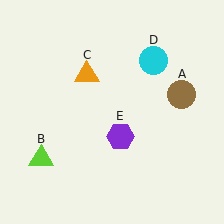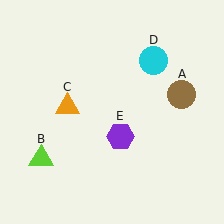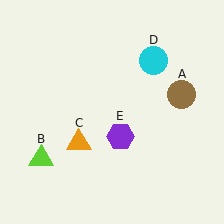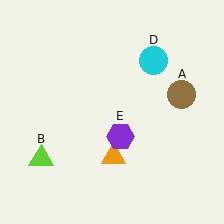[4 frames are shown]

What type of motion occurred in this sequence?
The orange triangle (object C) rotated counterclockwise around the center of the scene.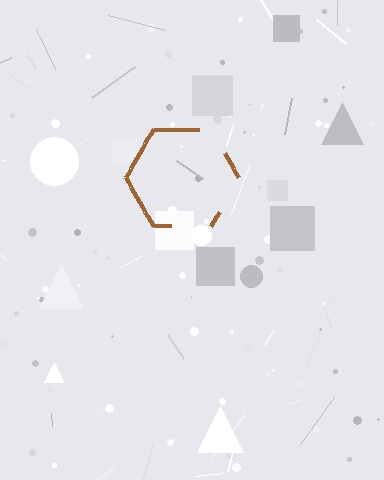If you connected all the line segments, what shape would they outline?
They would outline a hexagon.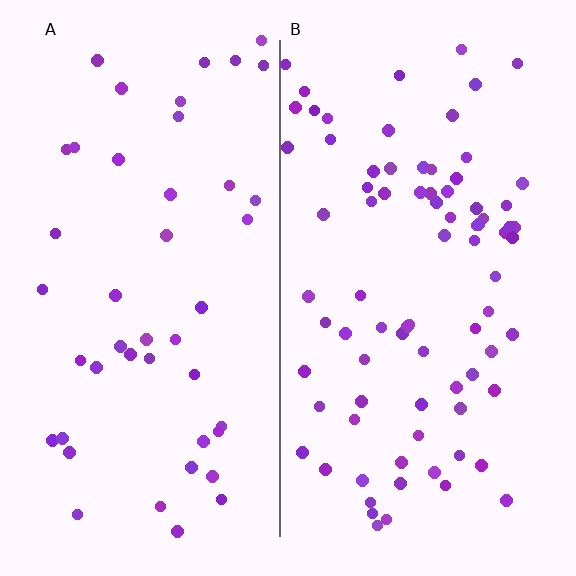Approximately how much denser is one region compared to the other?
Approximately 1.8× — region B over region A.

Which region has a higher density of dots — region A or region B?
B (the right).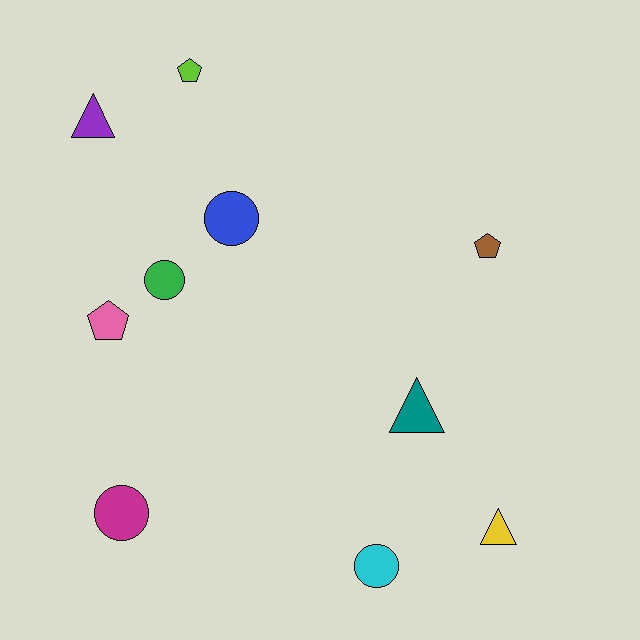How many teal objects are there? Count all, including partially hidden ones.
There is 1 teal object.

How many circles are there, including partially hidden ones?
There are 4 circles.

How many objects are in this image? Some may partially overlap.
There are 10 objects.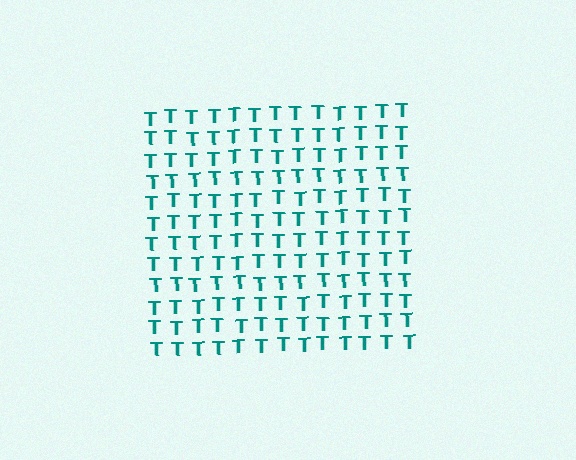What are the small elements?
The small elements are letter T's.